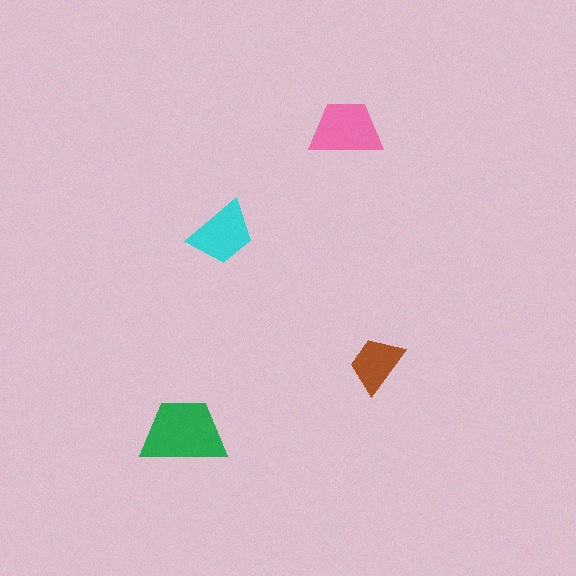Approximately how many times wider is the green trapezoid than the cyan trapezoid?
About 1.5 times wider.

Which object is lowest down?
The green trapezoid is bottommost.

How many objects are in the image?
There are 4 objects in the image.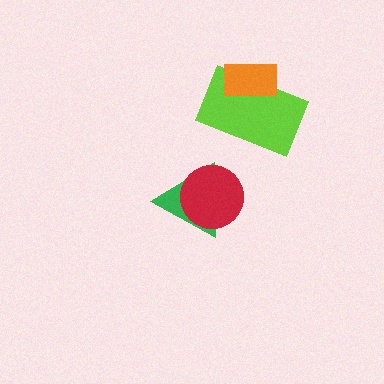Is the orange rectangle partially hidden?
No, no other shape covers it.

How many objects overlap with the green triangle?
1 object overlaps with the green triangle.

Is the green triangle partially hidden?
Yes, it is partially covered by another shape.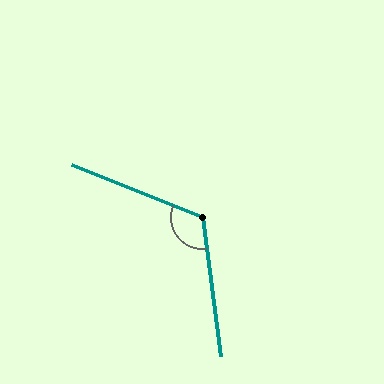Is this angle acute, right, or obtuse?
It is obtuse.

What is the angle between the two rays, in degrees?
Approximately 120 degrees.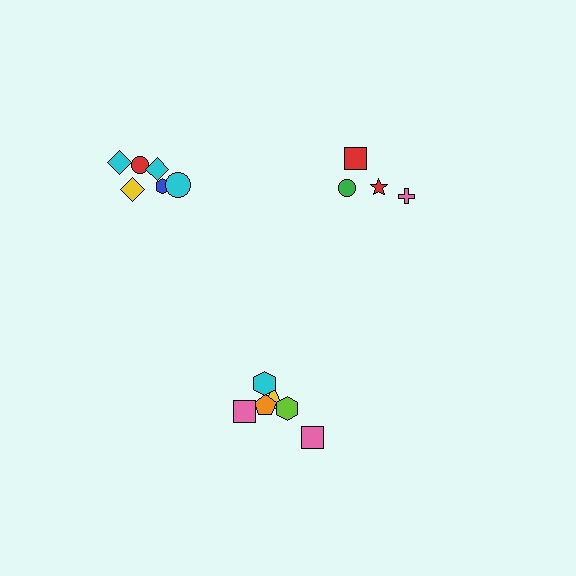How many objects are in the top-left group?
There are 6 objects.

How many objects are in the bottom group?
There are 6 objects.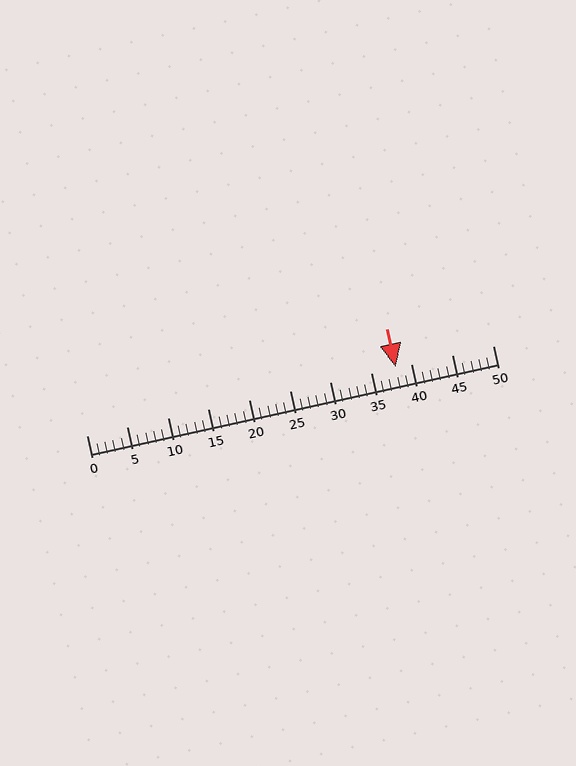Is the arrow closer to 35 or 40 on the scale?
The arrow is closer to 40.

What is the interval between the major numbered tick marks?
The major tick marks are spaced 5 units apart.